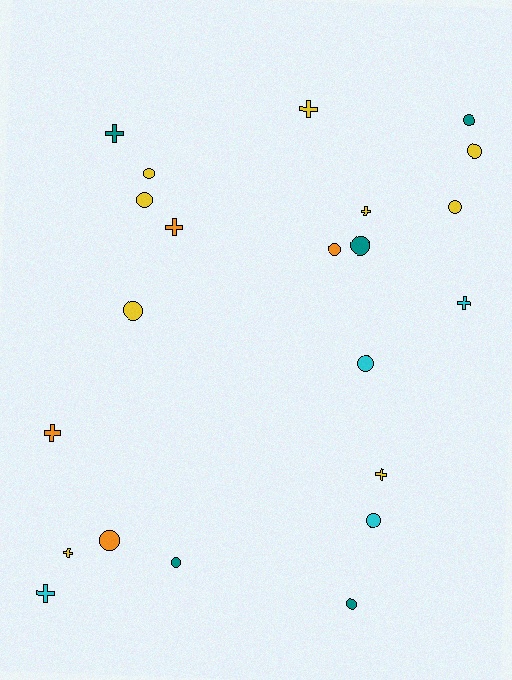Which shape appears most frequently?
Circle, with 13 objects.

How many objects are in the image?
There are 22 objects.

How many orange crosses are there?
There are 2 orange crosses.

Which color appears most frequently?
Yellow, with 9 objects.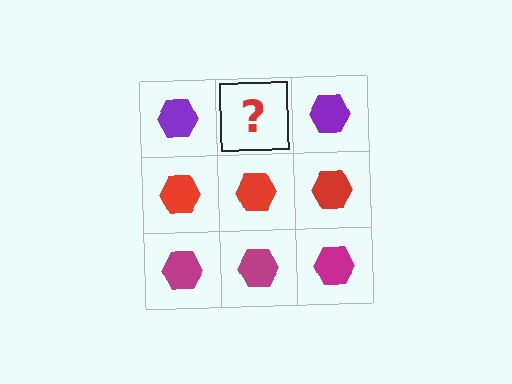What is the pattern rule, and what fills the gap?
The rule is that each row has a consistent color. The gap should be filled with a purple hexagon.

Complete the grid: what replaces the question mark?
The question mark should be replaced with a purple hexagon.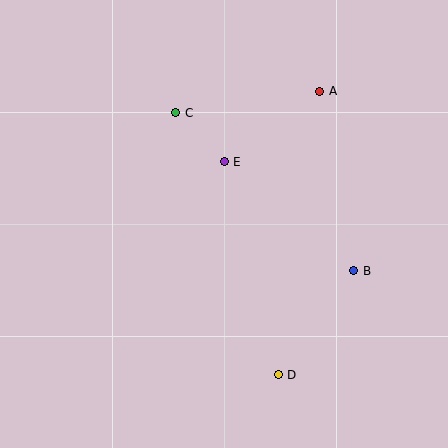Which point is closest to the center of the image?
Point E at (224, 162) is closest to the center.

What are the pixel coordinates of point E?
Point E is at (224, 162).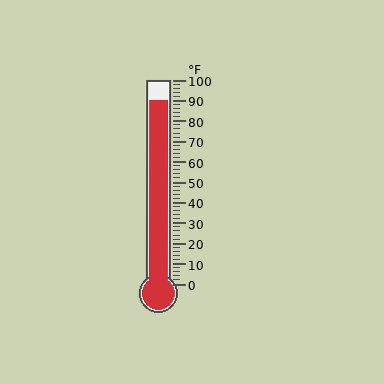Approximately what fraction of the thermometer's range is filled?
The thermometer is filled to approximately 90% of its range.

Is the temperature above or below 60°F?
The temperature is above 60°F.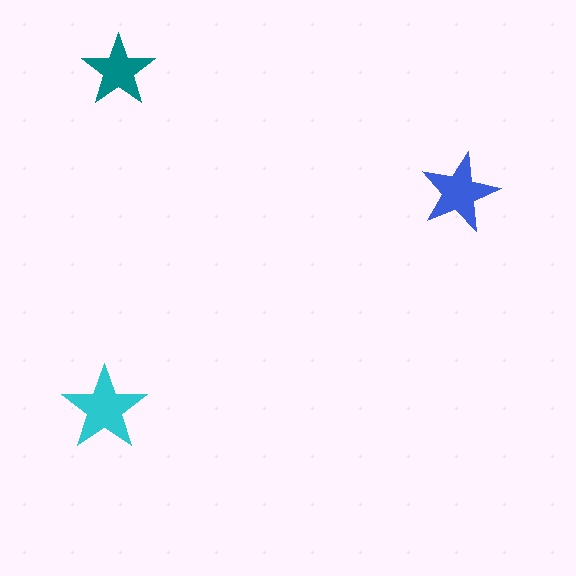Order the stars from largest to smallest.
the cyan one, the blue one, the teal one.